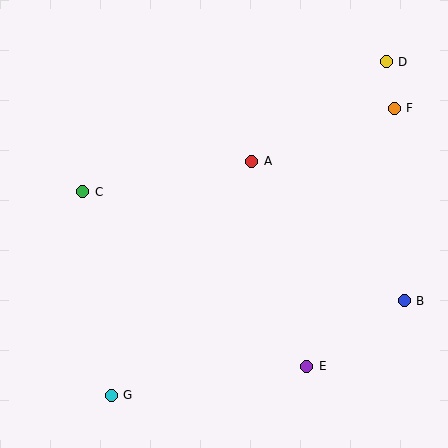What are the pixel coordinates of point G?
Point G is at (111, 395).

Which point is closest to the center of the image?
Point A at (252, 161) is closest to the center.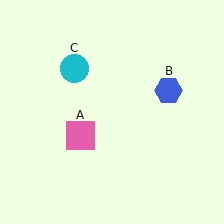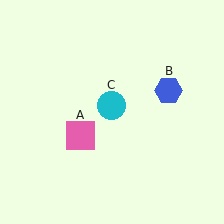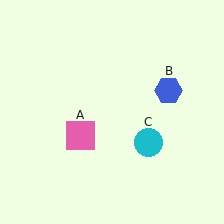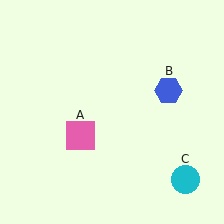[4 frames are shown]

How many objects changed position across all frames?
1 object changed position: cyan circle (object C).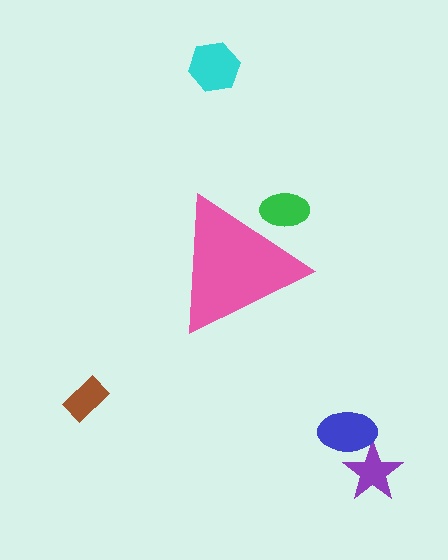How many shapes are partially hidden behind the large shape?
1 shape is partially hidden.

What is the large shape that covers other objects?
A pink triangle.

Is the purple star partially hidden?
No, the purple star is fully visible.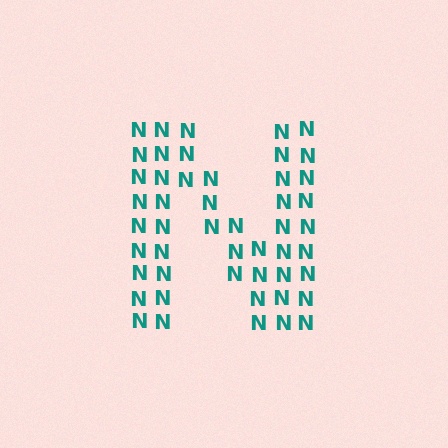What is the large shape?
The large shape is the letter N.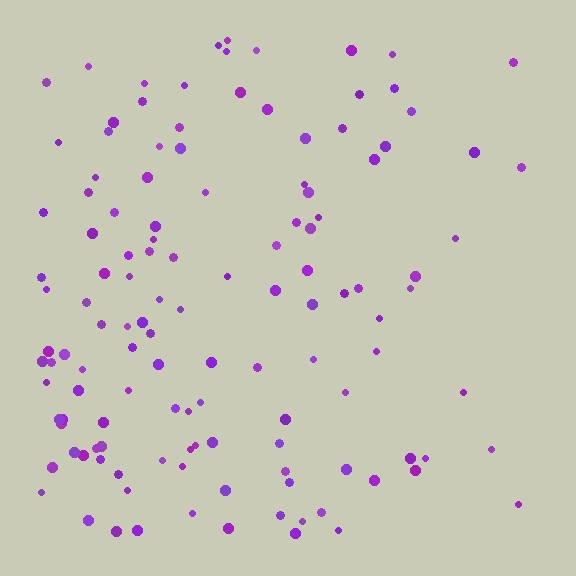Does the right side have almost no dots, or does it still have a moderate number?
Still a moderate number, just noticeably fewer than the left.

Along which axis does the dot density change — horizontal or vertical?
Horizontal.